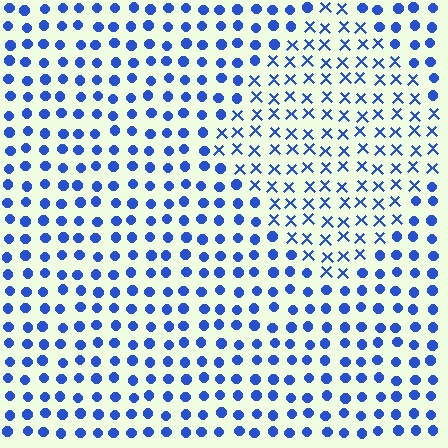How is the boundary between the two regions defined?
The boundary is defined by a change in element shape: X marks inside vs. circles outside. All elements share the same color and spacing.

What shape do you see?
I see a diamond.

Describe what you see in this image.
The image is filled with small blue elements arranged in a uniform grid. A diamond-shaped region contains X marks, while the surrounding area contains circles. The boundary is defined purely by the change in element shape.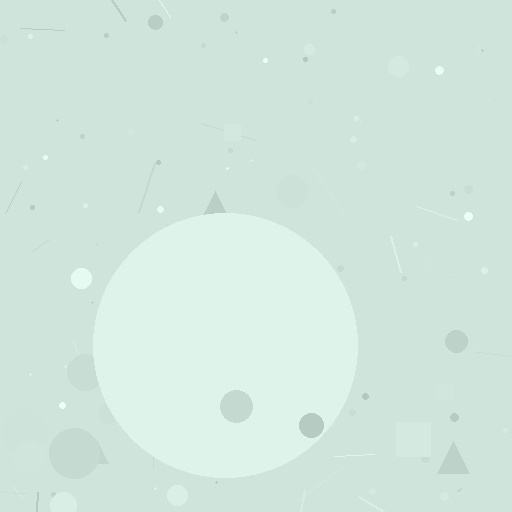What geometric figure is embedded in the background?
A circle is embedded in the background.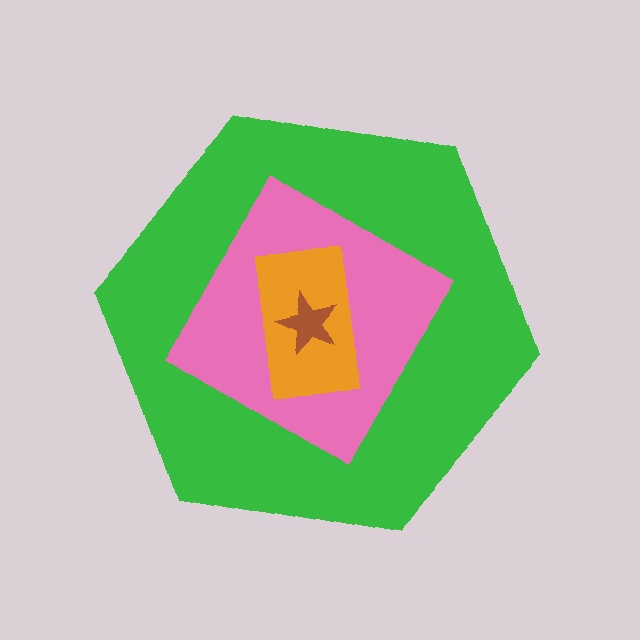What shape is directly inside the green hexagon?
The pink diamond.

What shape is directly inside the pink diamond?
The orange rectangle.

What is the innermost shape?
The brown star.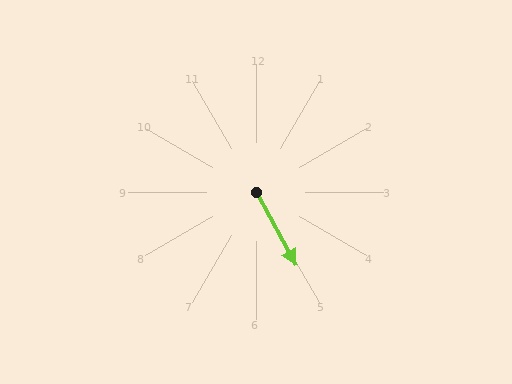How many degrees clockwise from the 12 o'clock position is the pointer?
Approximately 151 degrees.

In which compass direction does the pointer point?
Southeast.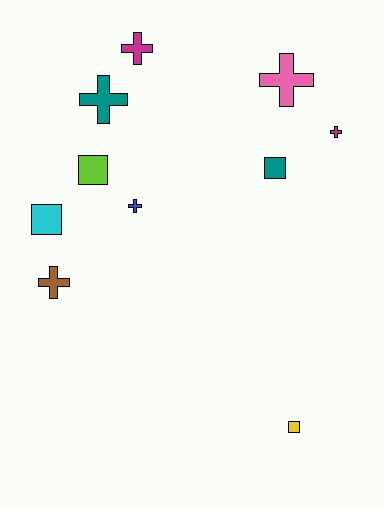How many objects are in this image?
There are 10 objects.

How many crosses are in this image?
There are 6 crosses.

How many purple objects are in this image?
There are no purple objects.